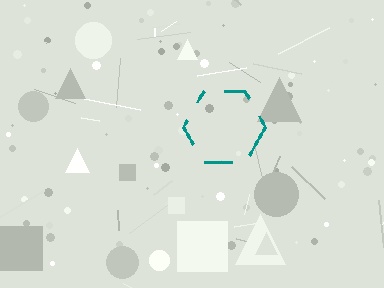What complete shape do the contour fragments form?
The contour fragments form a hexagon.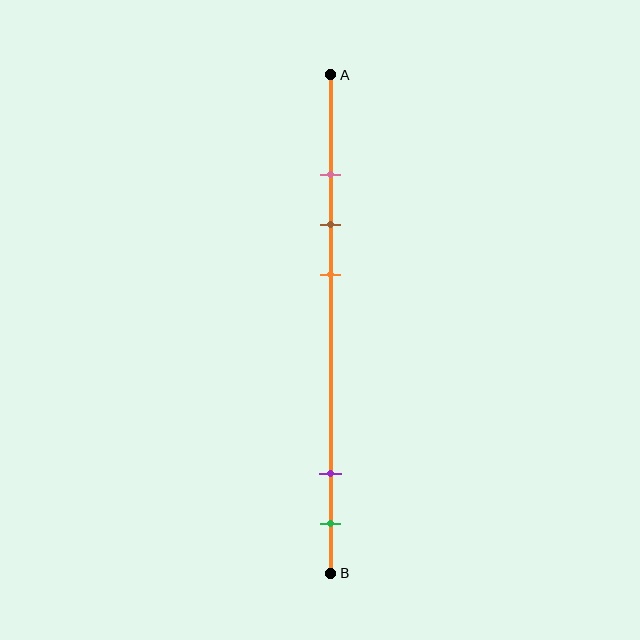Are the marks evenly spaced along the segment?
No, the marks are not evenly spaced.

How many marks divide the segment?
There are 5 marks dividing the segment.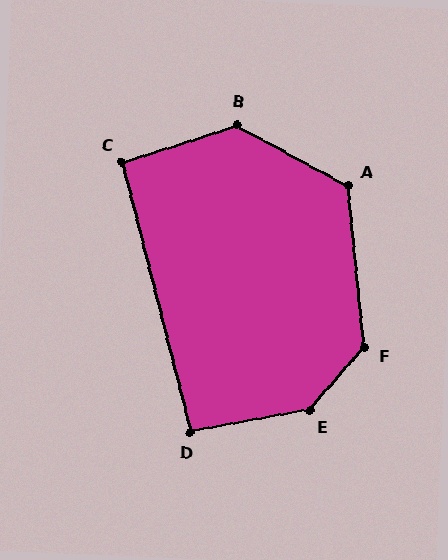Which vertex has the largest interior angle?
E, at approximately 142 degrees.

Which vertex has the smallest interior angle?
D, at approximately 94 degrees.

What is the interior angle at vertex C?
Approximately 94 degrees (approximately right).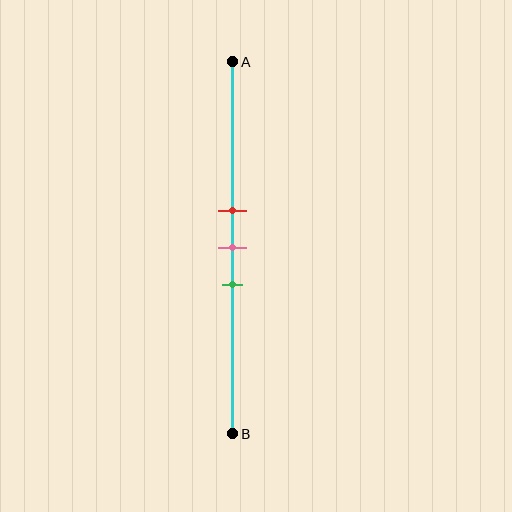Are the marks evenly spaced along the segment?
Yes, the marks are approximately evenly spaced.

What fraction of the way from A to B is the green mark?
The green mark is approximately 60% (0.6) of the way from A to B.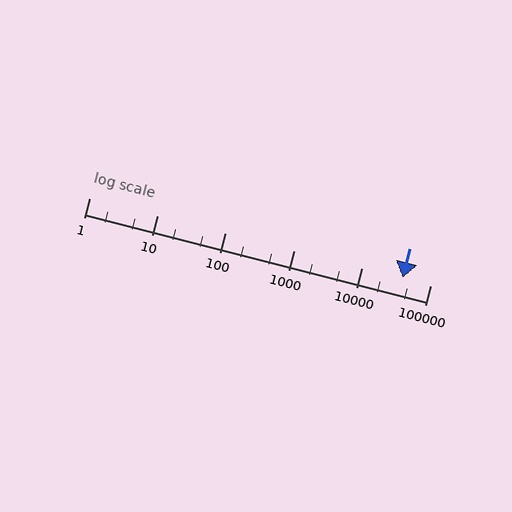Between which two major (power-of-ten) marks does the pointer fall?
The pointer is between 10000 and 100000.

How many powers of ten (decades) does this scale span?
The scale spans 5 decades, from 1 to 100000.